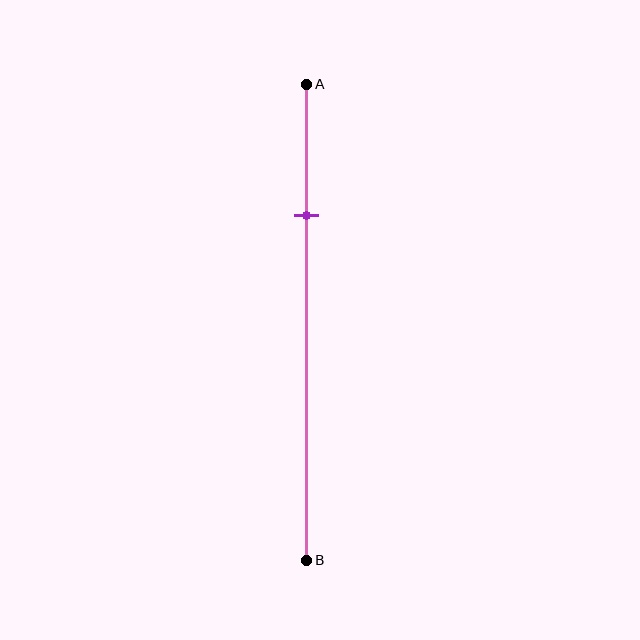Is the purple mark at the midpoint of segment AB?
No, the mark is at about 30% from A, not at the 50% midpoint.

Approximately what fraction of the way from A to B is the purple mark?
The purple mark is approximately 30% of the way from A to B.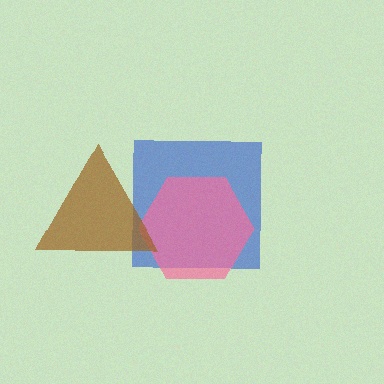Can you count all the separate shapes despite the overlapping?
Yes, there are 3 separate shapes.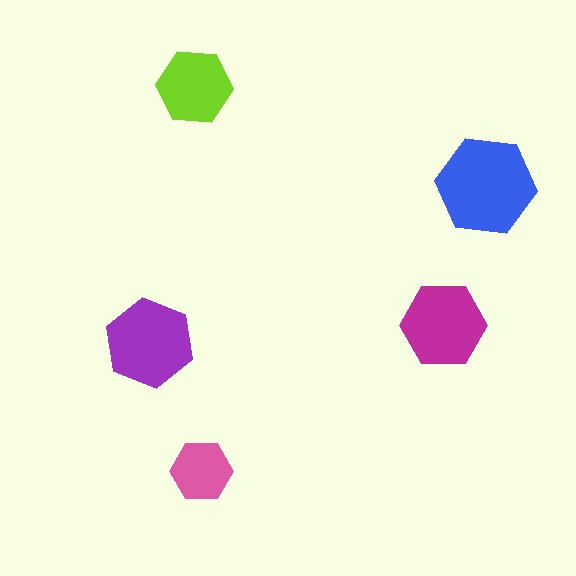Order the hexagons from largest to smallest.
the blue one, the purple one, the magenta one, the lime one, the pink one.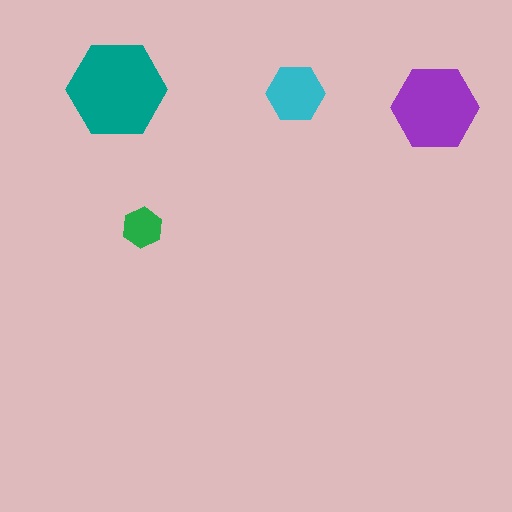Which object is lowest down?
The green hexagon is bottommost.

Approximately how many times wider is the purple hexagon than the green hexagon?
About 2 times wider.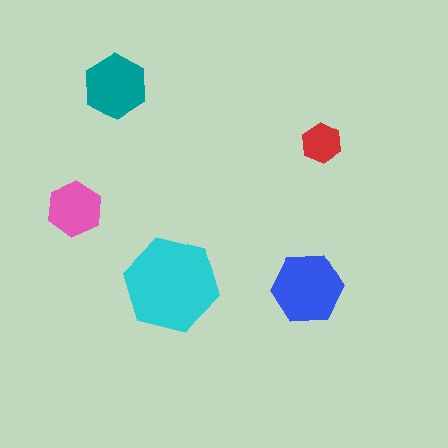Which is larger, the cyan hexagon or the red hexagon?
The cyan one.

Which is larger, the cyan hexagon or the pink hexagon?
The cyan one.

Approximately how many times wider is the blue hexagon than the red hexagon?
About 2 times wider.